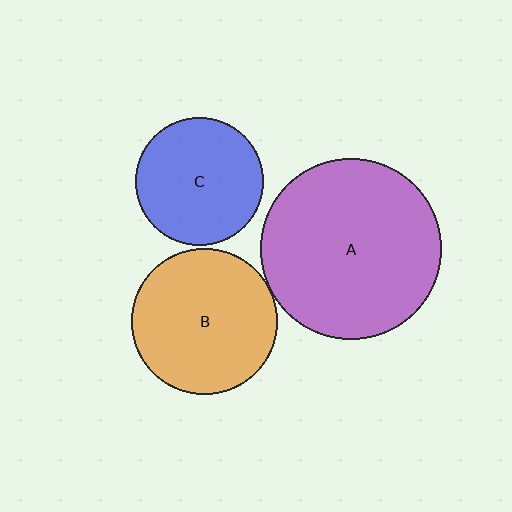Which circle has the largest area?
Circle A (purple).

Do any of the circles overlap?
No, none of the circles overlap.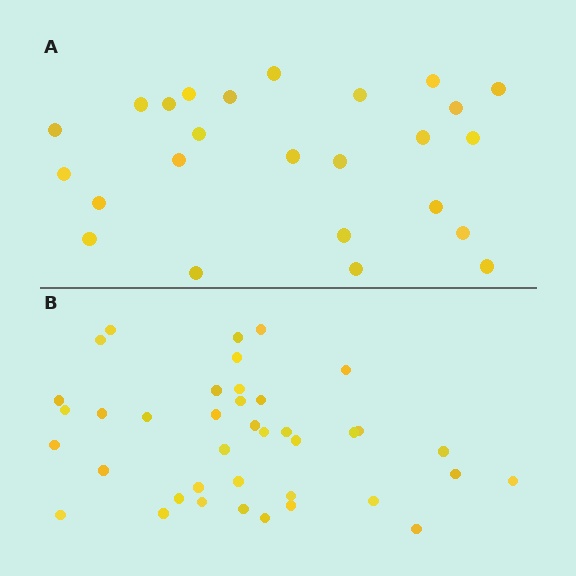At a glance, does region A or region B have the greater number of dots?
Region B (the bottom region) has more dots.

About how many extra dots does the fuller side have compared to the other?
Region B has approximately 15 more dots than region A.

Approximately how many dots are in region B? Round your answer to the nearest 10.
About 40 dots. (The exact count is 39, which rounds to 40.)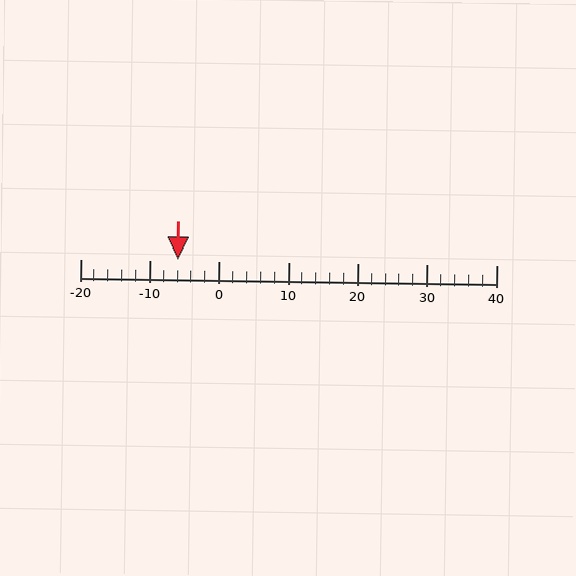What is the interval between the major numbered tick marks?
The major tick marks are spaced 10 units apart.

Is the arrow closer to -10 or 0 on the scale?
The arrow is closer to -10.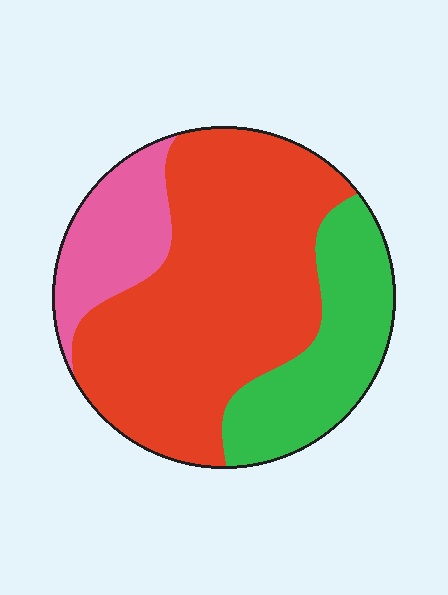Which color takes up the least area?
Pink, at roughly 15%.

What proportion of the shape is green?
Green takes up about one quarter (1/4) of the shape.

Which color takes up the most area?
Red, at roughly 60%.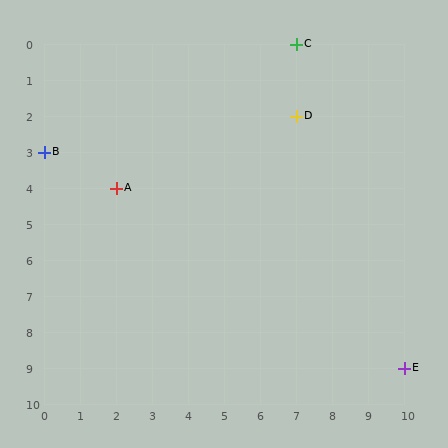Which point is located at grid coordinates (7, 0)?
Point C is at (7, 0).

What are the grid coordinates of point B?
Point B is at grid coordinates (0, 3).